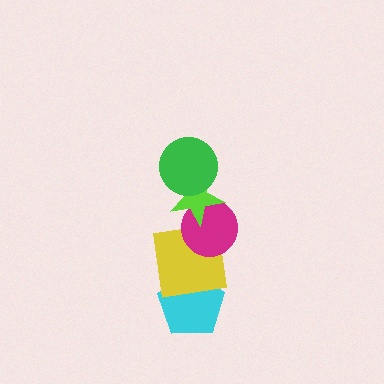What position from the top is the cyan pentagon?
The cyan pentagon is 5th from the top.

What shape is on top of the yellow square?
The magenta circle is on top of the yellow square.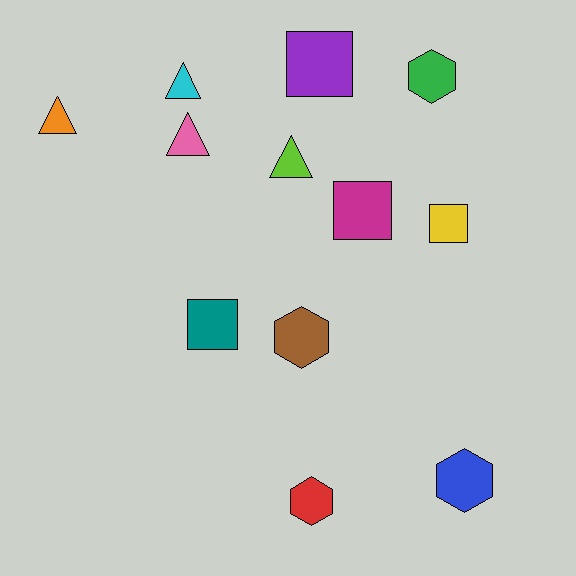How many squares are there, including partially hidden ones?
There are 4 squares.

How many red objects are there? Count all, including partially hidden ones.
There is 1 red object.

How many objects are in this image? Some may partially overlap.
There are 12 objects.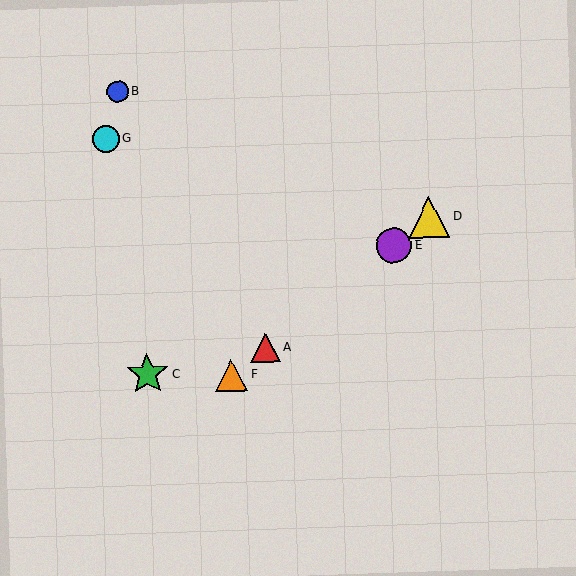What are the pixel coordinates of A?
Object A is at (266, 348).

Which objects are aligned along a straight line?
Objects A, D, E, F are aligned along a straight line.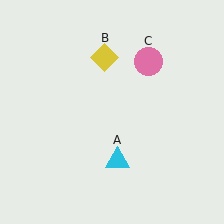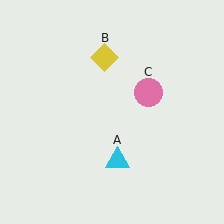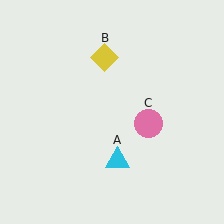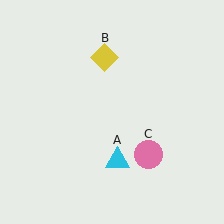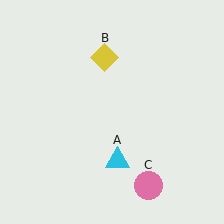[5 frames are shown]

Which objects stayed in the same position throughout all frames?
Cyan triangle (object A) and yellow diamond (object B) remained stationary.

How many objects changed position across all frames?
1 object changed position: pink circle (object C).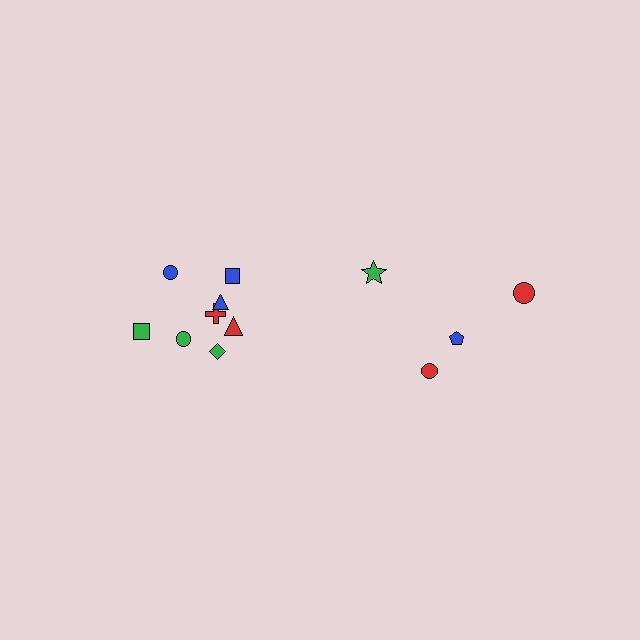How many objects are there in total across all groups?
There are 12 objects.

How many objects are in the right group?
There are 4 objects.